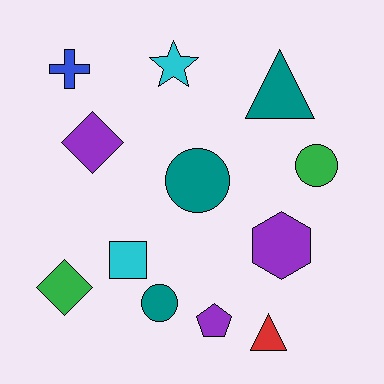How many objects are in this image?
There are 12 objects.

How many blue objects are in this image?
There is 1 blue object.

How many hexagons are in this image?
There is 1 hexagon.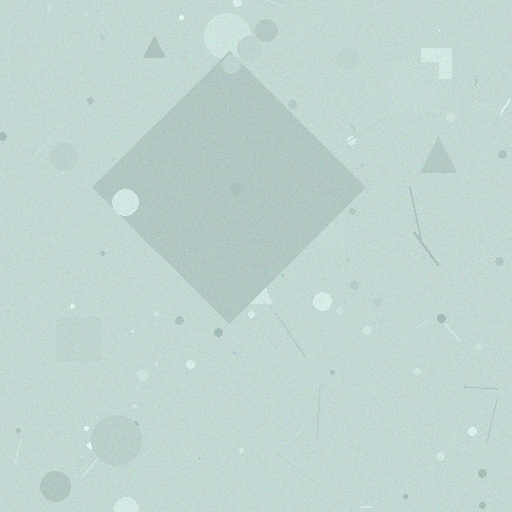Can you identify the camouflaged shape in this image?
The camouflaged shape is a diamond.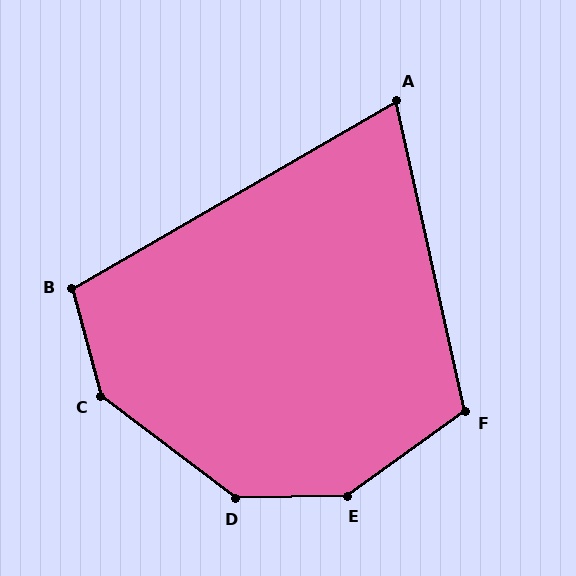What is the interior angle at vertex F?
Approximately 113 degrees (obtuse).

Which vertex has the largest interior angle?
E, at approximately 145 degrees.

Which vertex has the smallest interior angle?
A, at approximately 73 degrees.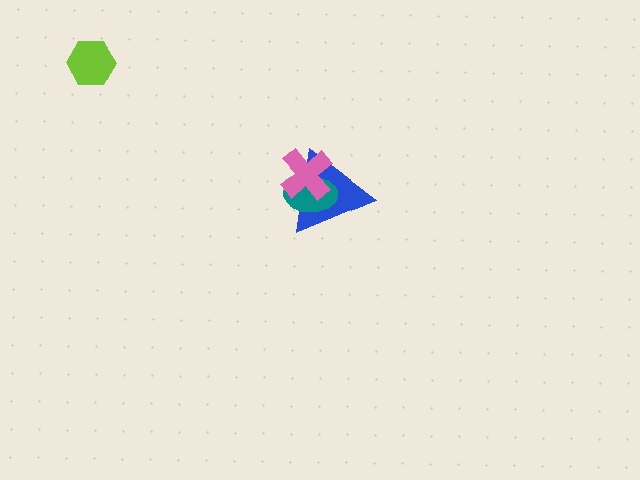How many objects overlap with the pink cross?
2 objects overlap with the pink cross.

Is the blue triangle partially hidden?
Yes, it is partially covered by another shape.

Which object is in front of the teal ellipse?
The pink cross is in front of the teal ellipse.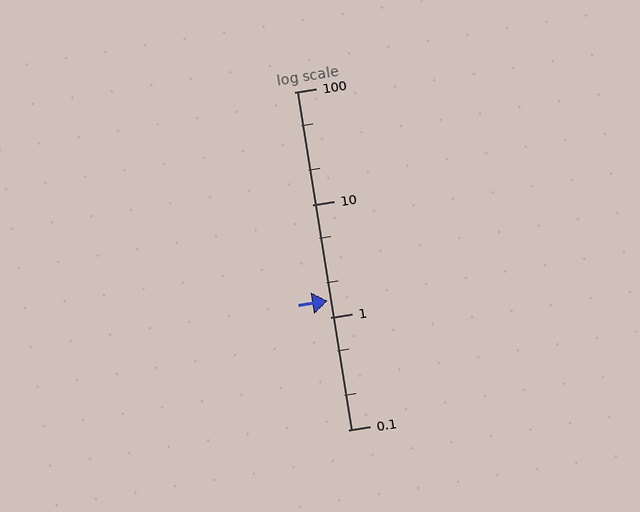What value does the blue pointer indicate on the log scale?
The pointer indicates approximately 1.4.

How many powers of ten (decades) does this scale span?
The scale spans 3 decades, from 0.1 to 100.